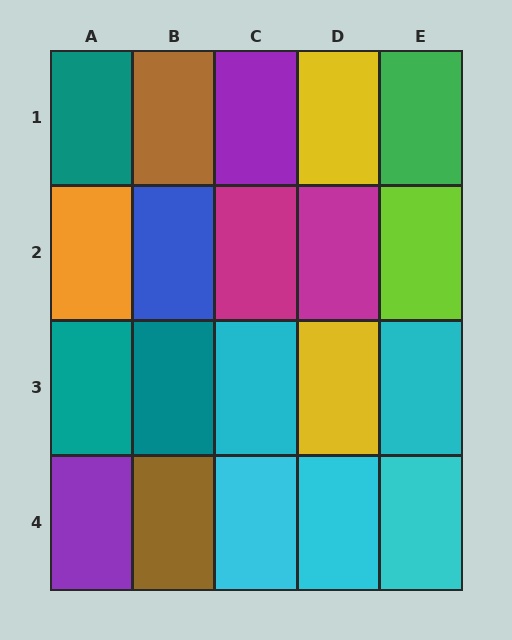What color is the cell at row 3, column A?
Teal.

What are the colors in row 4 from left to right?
Purple, brown, cyan, cyan, cyan.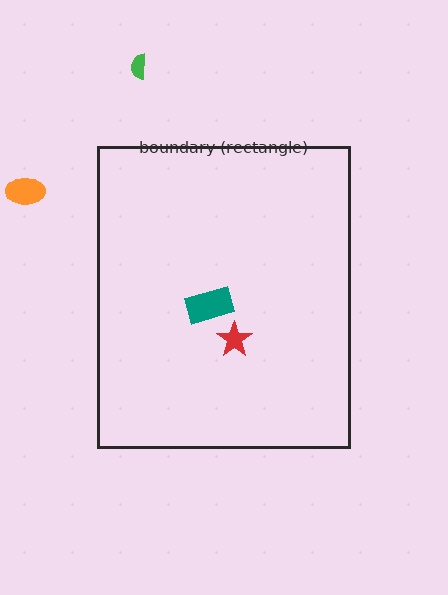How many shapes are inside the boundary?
2 inside, 2 outside.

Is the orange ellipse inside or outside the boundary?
Outside.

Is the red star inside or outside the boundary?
Inside.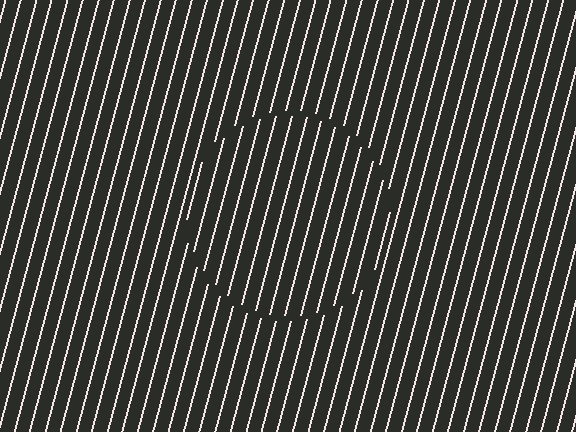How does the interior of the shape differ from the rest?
The interior of the shape contains the same grating, shifted by half a period — the contour is defined by the phase discontinuity where line-ends from the inner and outer gratings abut.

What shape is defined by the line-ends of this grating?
An illusory circle. The interior of the shape contains the same grating, shifted by half a period — the contour is defined by the phase discontinuity where line-ends from the inner and outer gratings abut.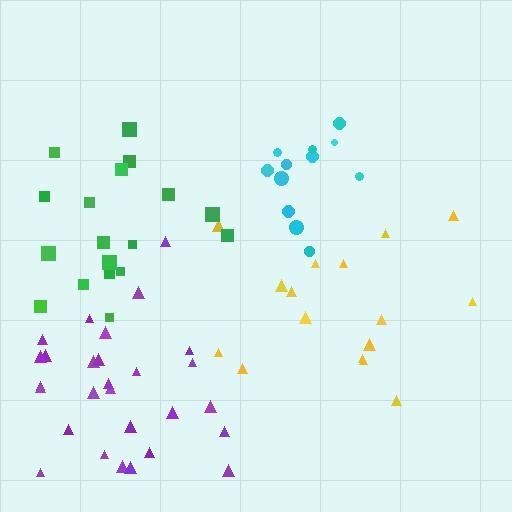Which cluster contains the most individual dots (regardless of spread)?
Purple (28).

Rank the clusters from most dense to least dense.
cyan, purple, green, yellow.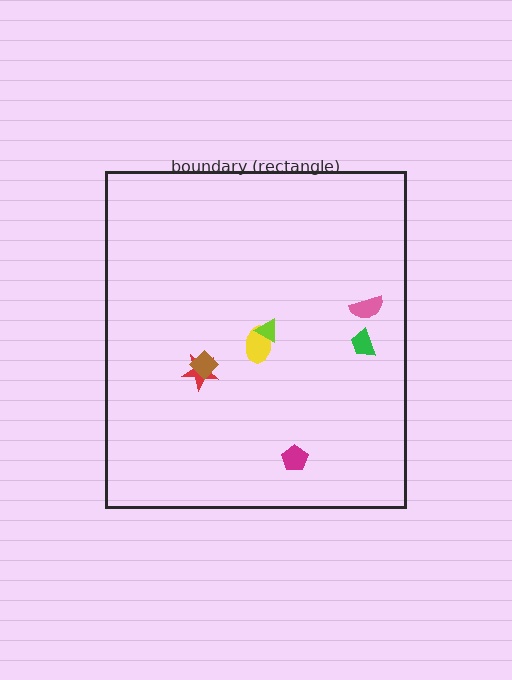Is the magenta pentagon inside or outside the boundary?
Inside.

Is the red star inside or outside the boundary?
Inside.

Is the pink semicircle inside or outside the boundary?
Inside.